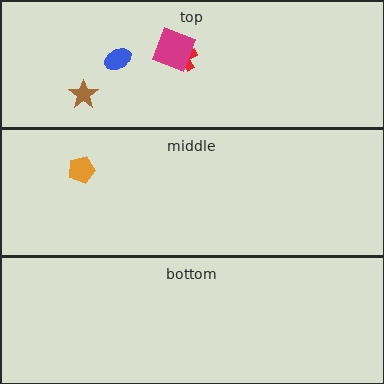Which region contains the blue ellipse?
The top region.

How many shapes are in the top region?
4.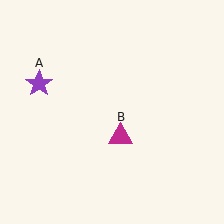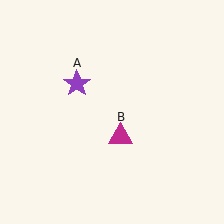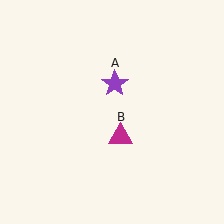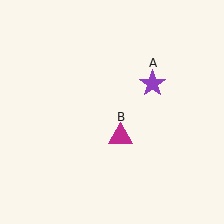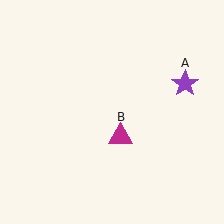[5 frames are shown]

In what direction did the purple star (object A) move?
The purple star (object A) moved right.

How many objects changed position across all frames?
1 object changed position: purple star (object A).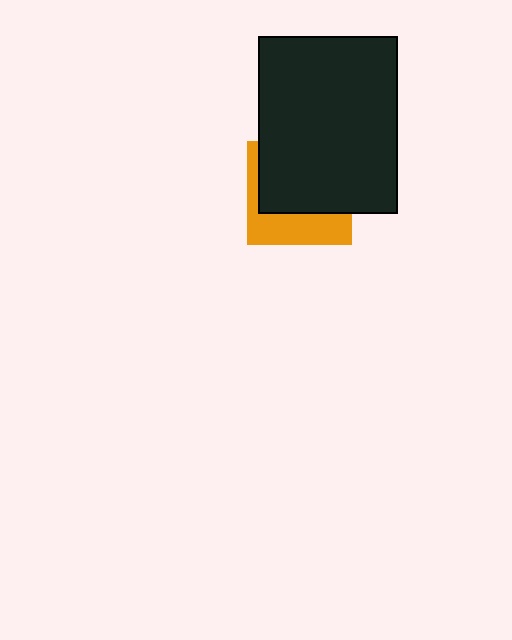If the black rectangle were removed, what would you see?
You would see the complete orange square.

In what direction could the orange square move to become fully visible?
The orange square could move down. That would shift it out from behind the black rectangle entirely.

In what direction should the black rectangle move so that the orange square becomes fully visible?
The black rectangle should move up. That is the shortest direction to clear the overlap and leave the orange square fully visible.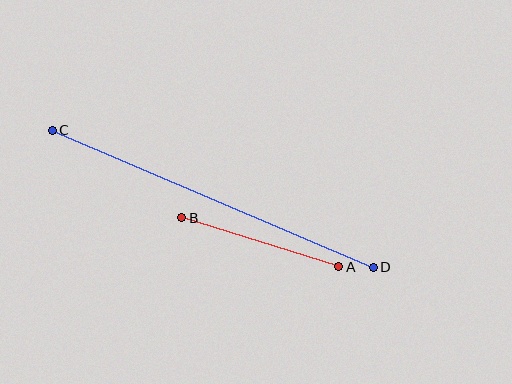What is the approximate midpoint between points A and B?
The midpoint is at approximately (260, 242) pixels.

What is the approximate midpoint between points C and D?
The midpoint is at approximately (213, 199) pixels.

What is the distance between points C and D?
The distance is approximately 349 pixels.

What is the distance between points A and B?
The distance is approximately 165 pixels.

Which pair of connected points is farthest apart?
Points C and D are farthest apart.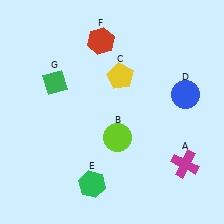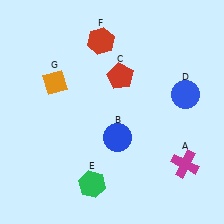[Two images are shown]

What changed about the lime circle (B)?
In Image 1, B is lime. In Image 2, it changed to blue.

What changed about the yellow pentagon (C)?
In Image 1, C is yellow. In Image 2, it changed to red.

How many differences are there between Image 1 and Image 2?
There are 3 differences between the two images.